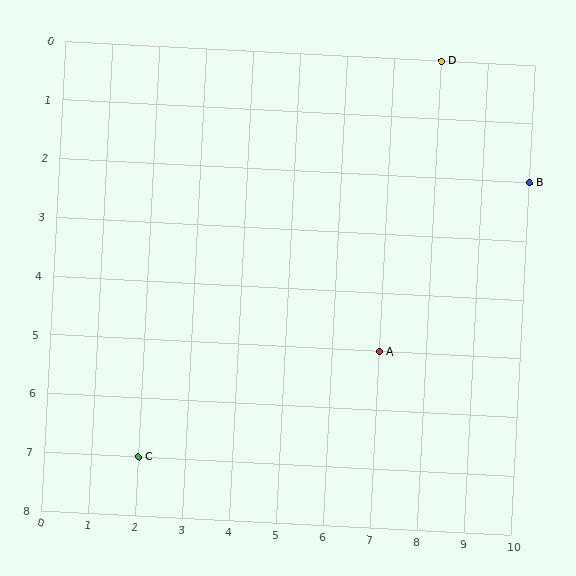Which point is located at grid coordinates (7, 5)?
Point A is at (7, 5).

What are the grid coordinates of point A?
Point A is at grid coordinates (7, 5).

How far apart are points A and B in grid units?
Points A and B are 3 columns and 3 rows apart (about 4.2 grid units diagonally).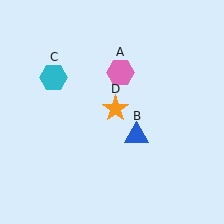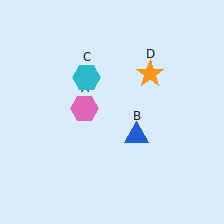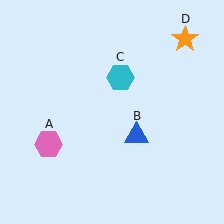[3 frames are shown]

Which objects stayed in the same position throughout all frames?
Blue triangle (object B) remained stationary.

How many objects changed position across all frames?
3 objects changed position: pink hexagon (object A), cyan hexagon (object C), orange star (object D).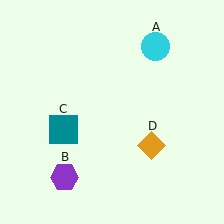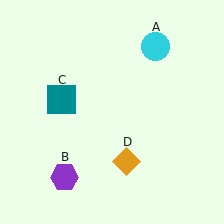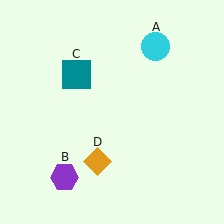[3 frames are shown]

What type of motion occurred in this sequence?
The teal square (object C), orange diamond (object D) rotated clockwise around the center of the scene.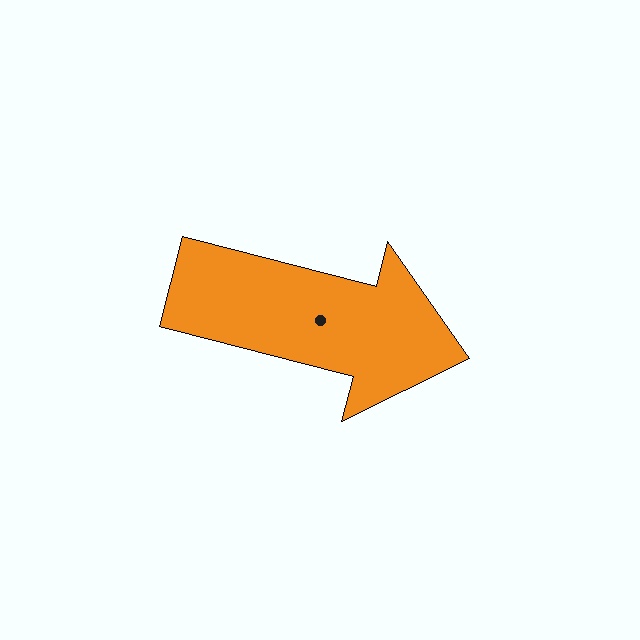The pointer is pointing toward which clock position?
Roughly 3 o'clock.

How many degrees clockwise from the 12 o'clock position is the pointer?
Approximately 104 degrees.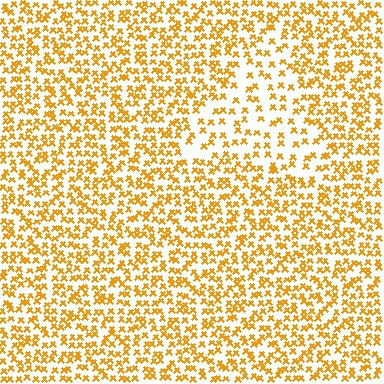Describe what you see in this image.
The image contains small orange elements arranged at two different densities. A triangle-shaped region is visible where the elements are less densely packed than the surrounding area.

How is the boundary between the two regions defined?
The boundary is defined by a change in element density (approximately 1.9x ratio). All elements are the same color, size, and shape.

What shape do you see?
I see a triangle.